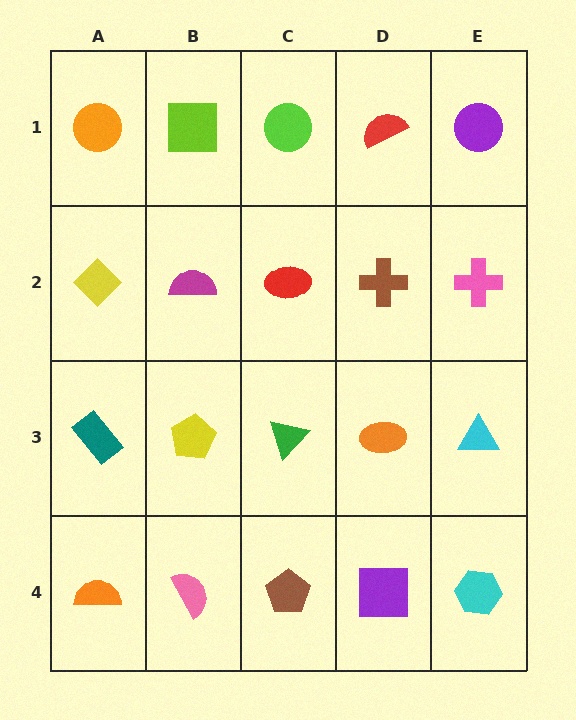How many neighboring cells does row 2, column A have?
3.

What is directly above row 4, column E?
A cyan triangle.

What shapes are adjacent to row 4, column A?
A teal rectangle (row 3, column A), a pink semicircle (row 4, column B).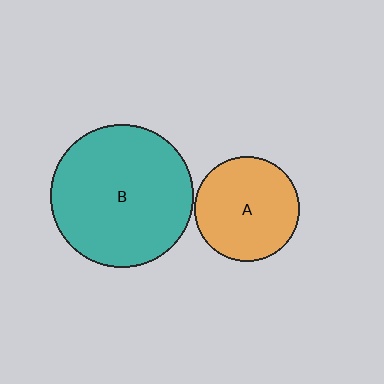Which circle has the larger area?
Circle B (teal).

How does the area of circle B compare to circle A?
Approximately 1.9 times.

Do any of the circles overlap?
No, none of the circles overlap.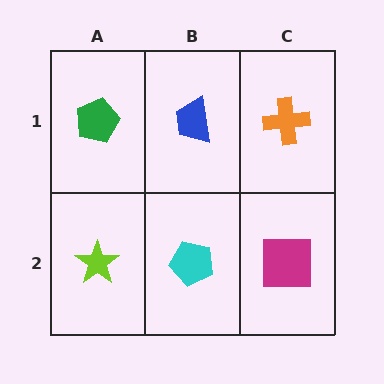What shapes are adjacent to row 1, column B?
A cyan pentagon (row 2, column B), a green pentagon (row 1, column A), an orange cross (row 1, column C).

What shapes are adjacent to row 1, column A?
A lime star (row 2, column A), a blue trapezoid (row 1, column B).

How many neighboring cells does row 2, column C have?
2.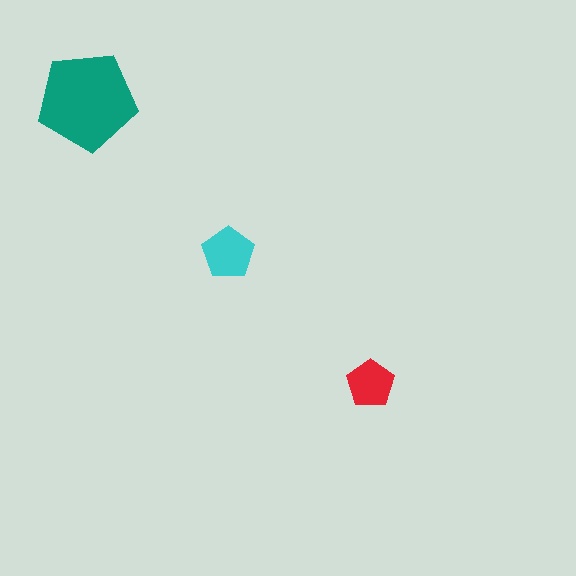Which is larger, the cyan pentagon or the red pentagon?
The cyan one.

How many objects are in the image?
There are 3 objects in the image.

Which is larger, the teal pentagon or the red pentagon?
The teal one.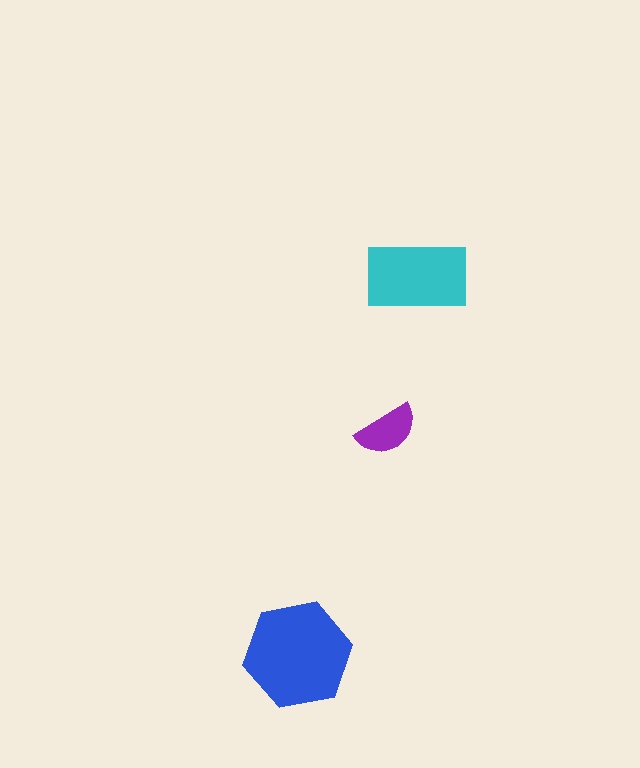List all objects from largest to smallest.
The blue hexagon, the cyan rectangle, the purple semicircle.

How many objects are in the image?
There are 3 objects in the image.